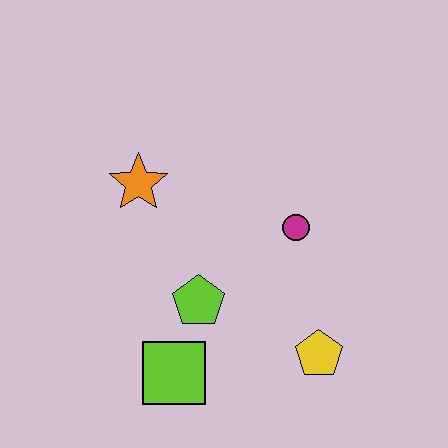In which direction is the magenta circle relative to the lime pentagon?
The magenta circle is to the right of the lime pentagon.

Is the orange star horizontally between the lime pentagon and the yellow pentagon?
No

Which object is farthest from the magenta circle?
The lime square is farthest from the magenta circle.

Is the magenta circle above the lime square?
Yes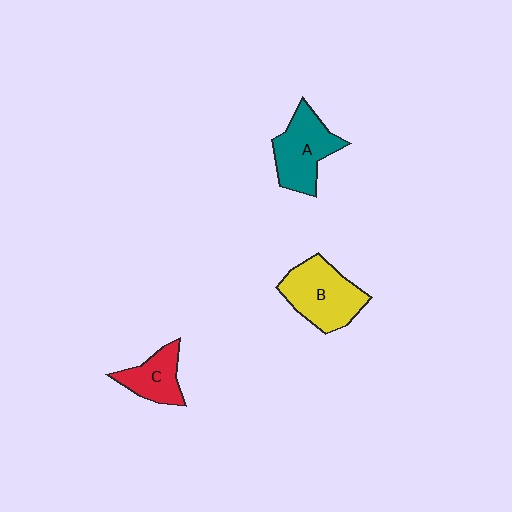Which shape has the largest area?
Shape B (yellow).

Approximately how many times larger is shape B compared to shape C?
Approximately 1.6 times.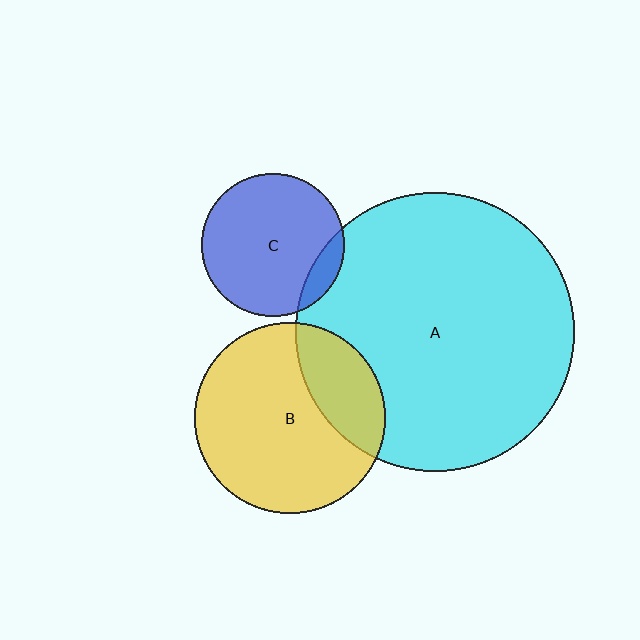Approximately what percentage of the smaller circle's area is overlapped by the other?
Approximately 10%.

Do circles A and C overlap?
Yes.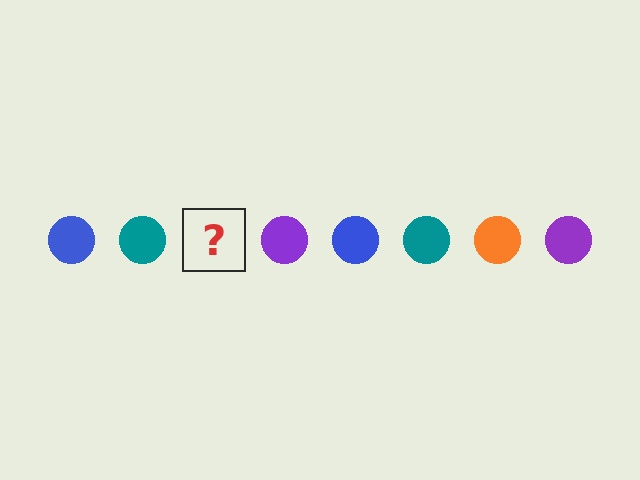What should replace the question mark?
The question mark should be replaced with an orange circle.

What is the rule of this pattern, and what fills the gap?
The rule is that the pattern cycles through blue, teal, orange, purple circles. The gap should be filled with an orange circle.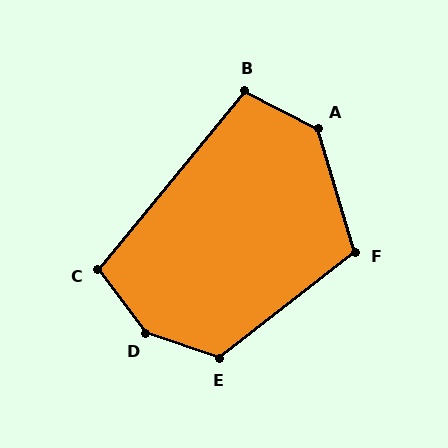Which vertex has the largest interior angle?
D, at approximately 146 degrees.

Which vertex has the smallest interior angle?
B, at approximately 103 degrees.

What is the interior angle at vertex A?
Approximately 133 degrees (obtuse).